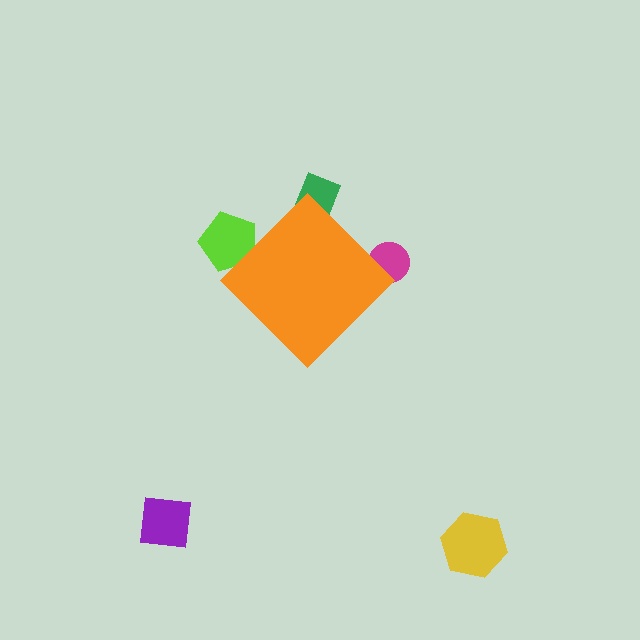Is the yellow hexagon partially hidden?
No, the yellow hexagon is fully visible.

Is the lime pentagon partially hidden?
Yes, the lime pentagon is partially hidden behind the orange diamond.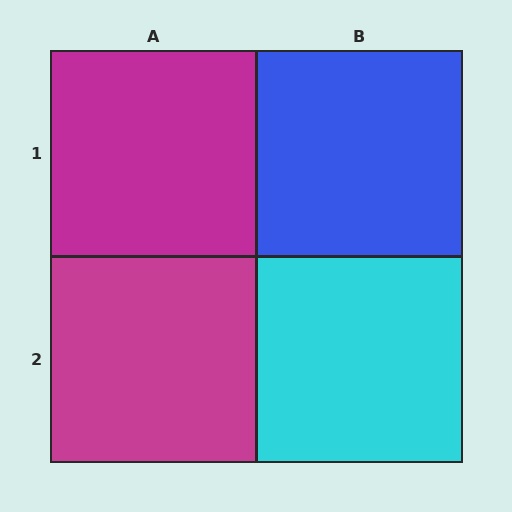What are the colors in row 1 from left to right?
Magenta, blue.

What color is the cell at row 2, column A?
Magenta.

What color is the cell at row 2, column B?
Cyan.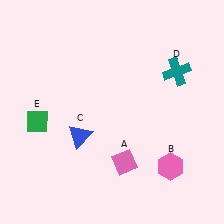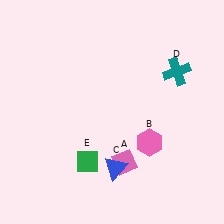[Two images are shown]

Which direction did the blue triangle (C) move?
The blue triangle (C) moved right.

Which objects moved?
The objects that moved are: the pink hexagon (B), the blue triangle (C), the green diamond (E).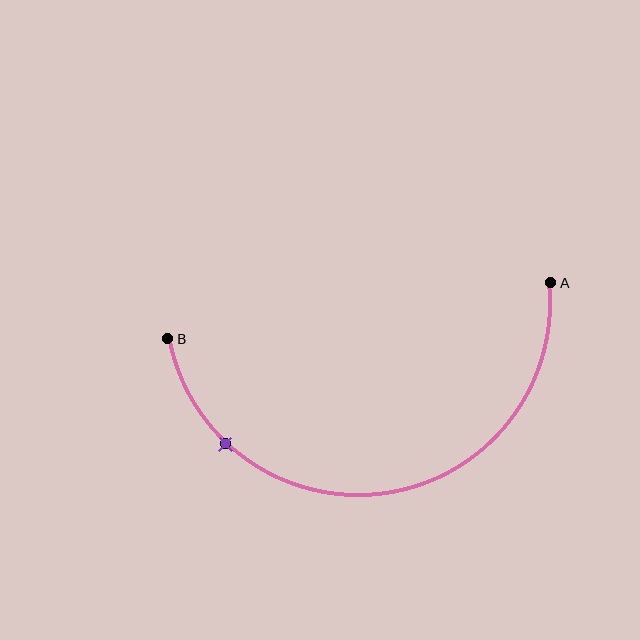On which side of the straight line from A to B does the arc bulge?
The arc bulges below the straight line connecting A and B.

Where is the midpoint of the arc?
The arc midpoint is the point on the curve farthest from the straight line joining A and B. It sits below that line.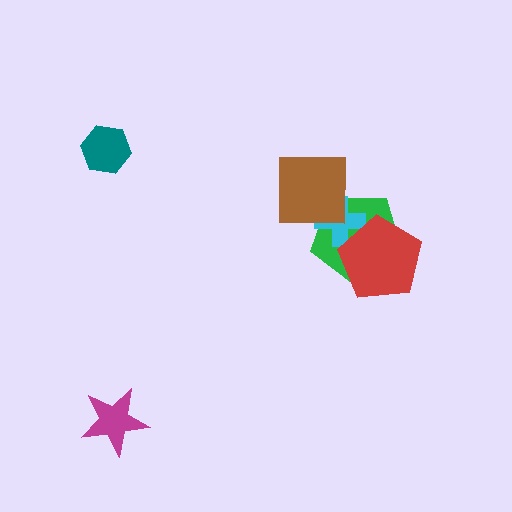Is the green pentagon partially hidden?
Yes, it is partially covered by another shape.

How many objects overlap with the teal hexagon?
0 objects overlap with the teal hexagon.